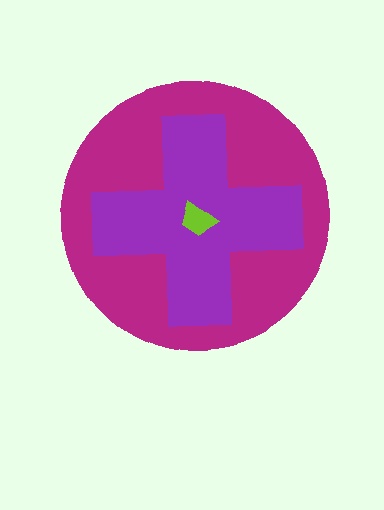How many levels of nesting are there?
3.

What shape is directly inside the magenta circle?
The purple cross.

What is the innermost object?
The lime trapezoid.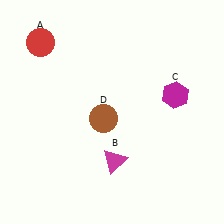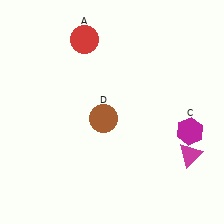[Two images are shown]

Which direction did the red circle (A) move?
The red circle (A) moved right.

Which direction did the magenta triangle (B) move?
The magenta triangle (B) moved right.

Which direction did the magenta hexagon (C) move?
The magenta hexagon (C) moved down.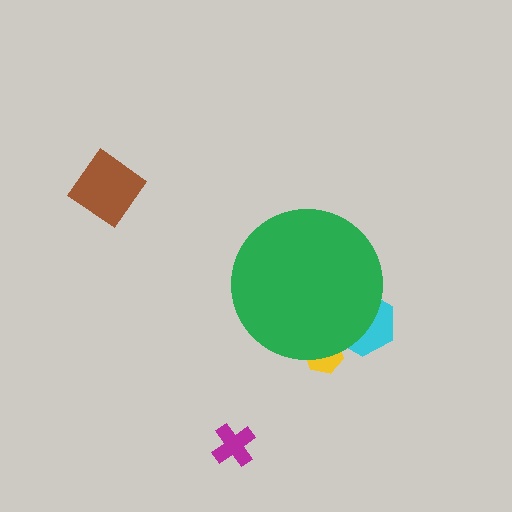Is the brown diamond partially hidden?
No, the brown diamond is fully visible.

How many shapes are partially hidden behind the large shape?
2 shapes are partially hidden.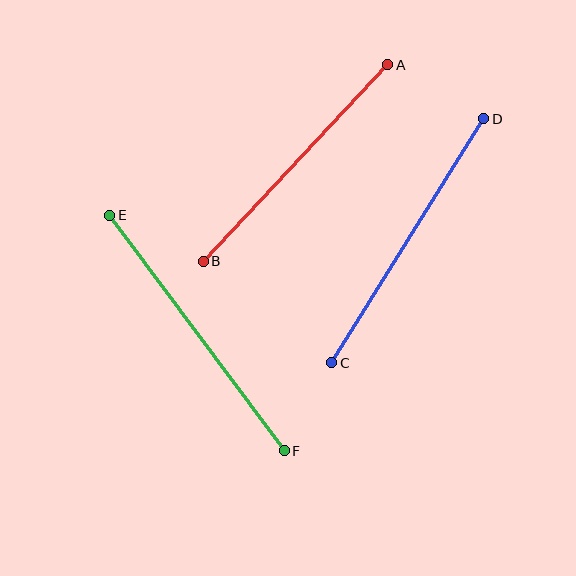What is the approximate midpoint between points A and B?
The midpoint is at approximately (296, 163) pixels.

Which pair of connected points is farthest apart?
Points E and F are farthest apart.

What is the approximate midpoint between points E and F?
The midpoint is at approximately (197, 333) pixels.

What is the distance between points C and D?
The distance is approximately 287 pixels.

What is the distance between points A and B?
The distance is approximately 270 pixels.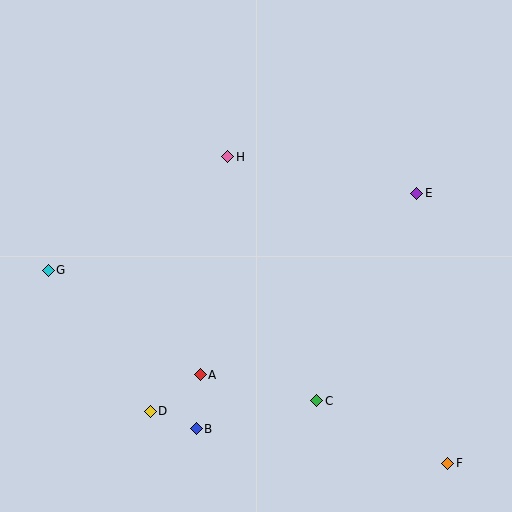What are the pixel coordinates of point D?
Point D is at (150, 411).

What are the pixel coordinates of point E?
Point E is at (417, 193).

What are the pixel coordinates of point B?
Point B is at (196, 429).